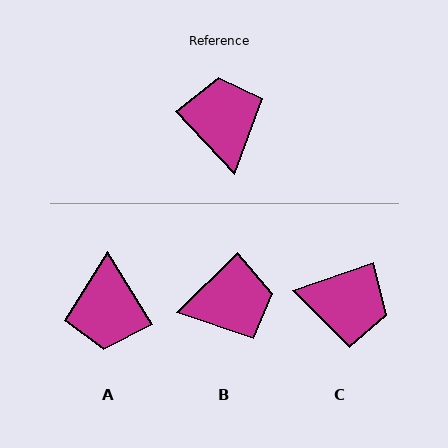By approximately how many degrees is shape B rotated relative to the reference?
Approximately 88 degrees clockwise.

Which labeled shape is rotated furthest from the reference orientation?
A, about 169 degrees away.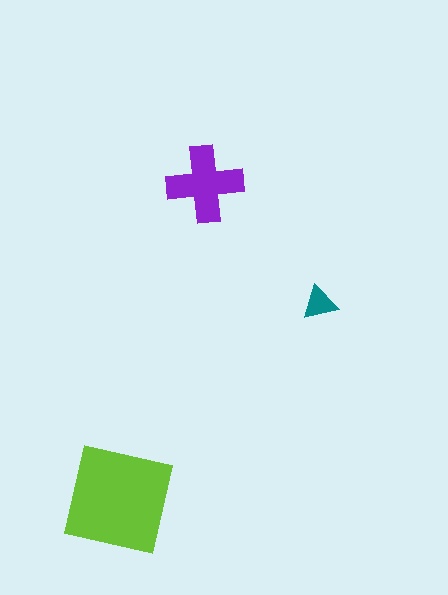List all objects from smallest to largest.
The teal triangle, the purple cross, the lime square.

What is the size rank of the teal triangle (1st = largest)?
3rd.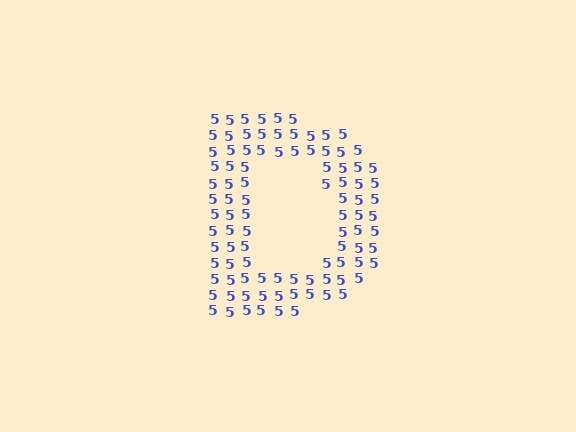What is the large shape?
The large shape is the letter D.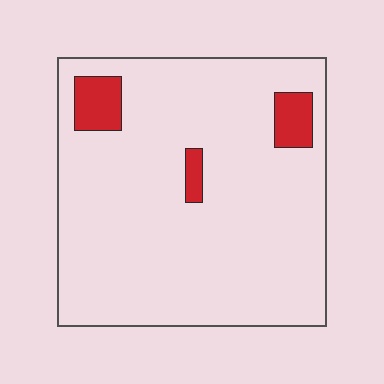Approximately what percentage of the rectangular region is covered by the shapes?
Approximately 10%.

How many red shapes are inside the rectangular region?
3.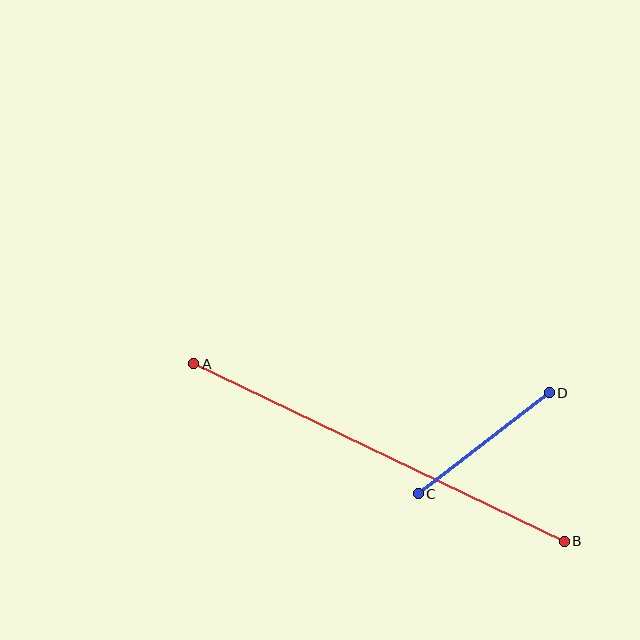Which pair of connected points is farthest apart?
Points A and B are farthest apart.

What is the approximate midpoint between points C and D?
The midpoint is at approximately (484, 443) pixels.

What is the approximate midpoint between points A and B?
The midpoint is at approximately (379, 452) pixels.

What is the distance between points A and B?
The distance is approximately 411 pixels.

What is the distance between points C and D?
The distance is approximately 166 pixels.